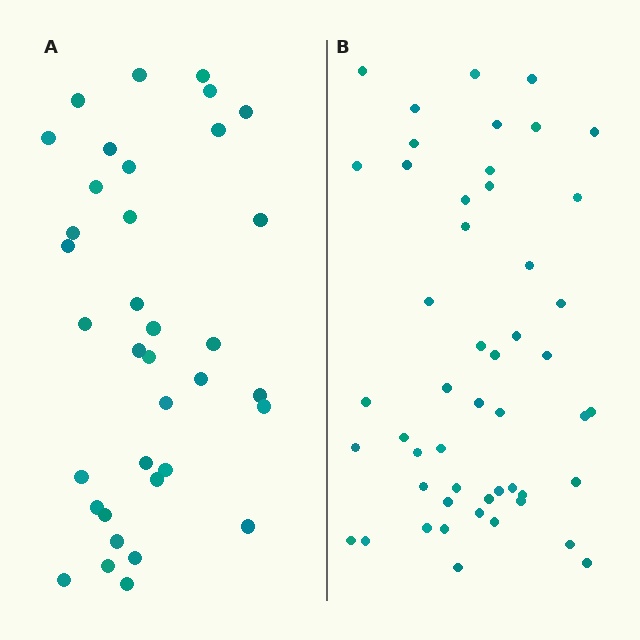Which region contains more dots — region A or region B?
Region B (the right region) has more dots.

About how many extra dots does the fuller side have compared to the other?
Region B has approximately 15 more dots than region A.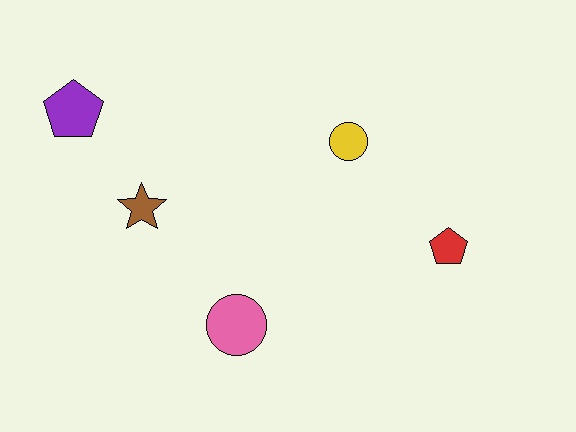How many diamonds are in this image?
There are no diamonds.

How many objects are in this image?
There are 5 objects.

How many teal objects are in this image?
There are no teal objects.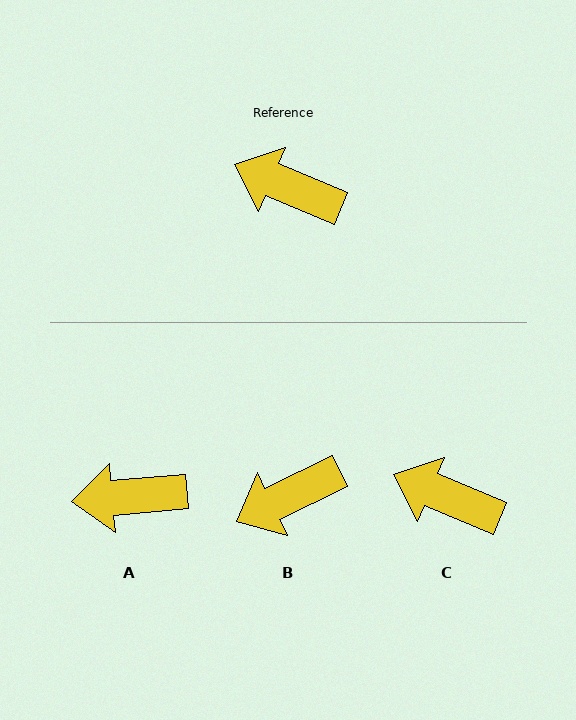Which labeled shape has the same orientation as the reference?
C.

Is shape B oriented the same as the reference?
No, it is off by about 48 degrees.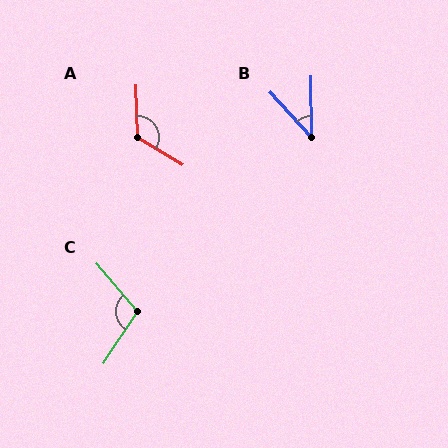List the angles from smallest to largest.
B (42°), C (107°), A (123°).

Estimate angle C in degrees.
Approximately 107 degrees.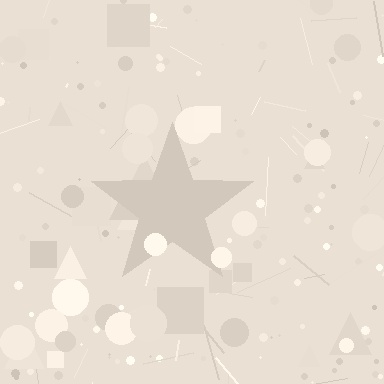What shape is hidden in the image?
A star is hidden in the image.